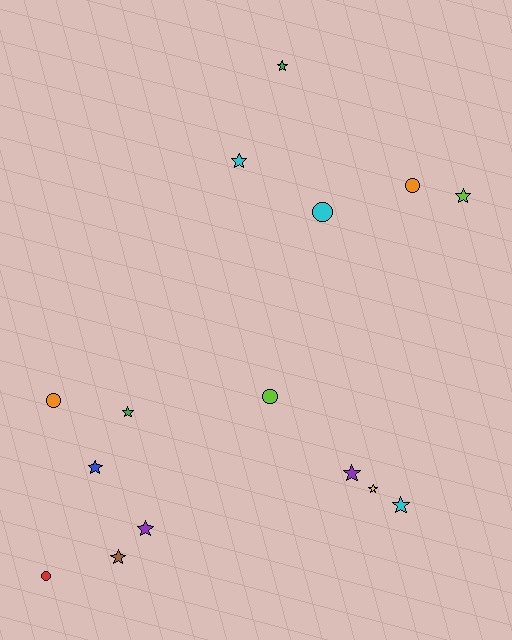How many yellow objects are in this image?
There is 1 yellow object.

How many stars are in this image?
There are 10 stars.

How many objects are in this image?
There are 15 objects.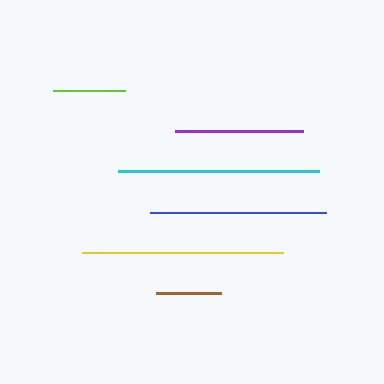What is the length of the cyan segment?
The cyan segment is approximately 201 pixels long.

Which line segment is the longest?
The yellow line is the longest at approximately 201 pixels.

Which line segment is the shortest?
The brown line is the shortest at approximately 65 pixels.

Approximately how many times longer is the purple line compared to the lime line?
The purple line is approximately 1.8 times the length of the lime line.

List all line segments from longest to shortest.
From longest to shortest: yellow, cyan, blue, purple, lime, brown.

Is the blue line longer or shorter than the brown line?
The blue line is longer than the brown line.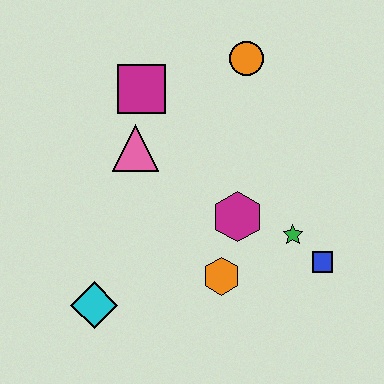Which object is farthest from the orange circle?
The cyan diamond is farthest from the orange circle.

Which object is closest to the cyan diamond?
The orange hexagon is closest to the cyan diamond.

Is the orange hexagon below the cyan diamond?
No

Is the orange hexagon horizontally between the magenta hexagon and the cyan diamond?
Yes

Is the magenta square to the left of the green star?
Yes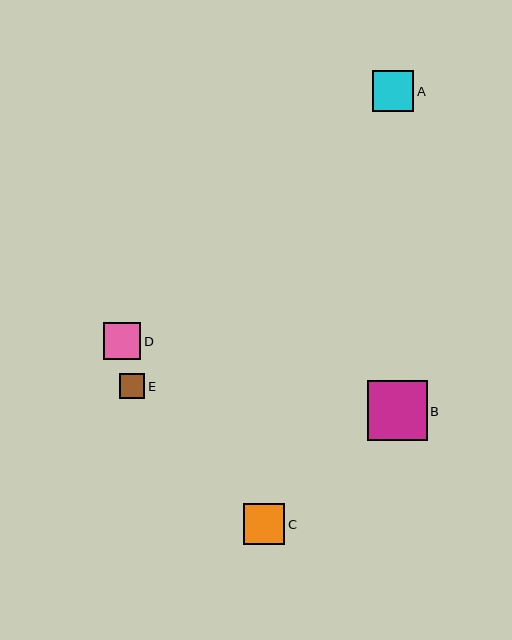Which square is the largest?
Square B is the largest with a size of approximately 60 pixels.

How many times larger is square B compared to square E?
Square B is approximately 2.4 times the size of square E.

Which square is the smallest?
Square E is the smallest with a size of approximately 25 pixels.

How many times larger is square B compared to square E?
Square B is approximately 2.4 times the size of square E.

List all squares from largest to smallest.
From largest to smallest: B, C, A, D, E.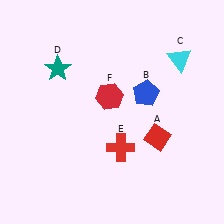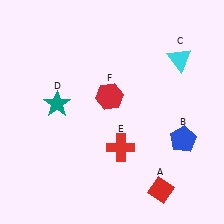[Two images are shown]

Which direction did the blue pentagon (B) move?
The blue pentagon (B) moved down.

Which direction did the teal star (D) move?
The teal star (D) moved down.